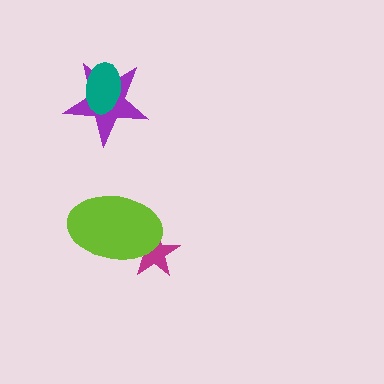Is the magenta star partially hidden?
Yes, it is partially covered by another shape.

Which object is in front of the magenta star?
The lime ellipse is in front of the magenta star.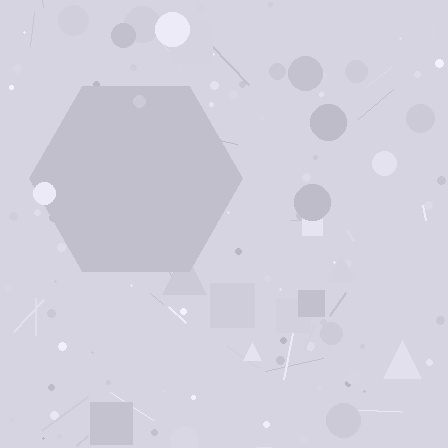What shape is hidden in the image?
A hexagon is hidden in the image.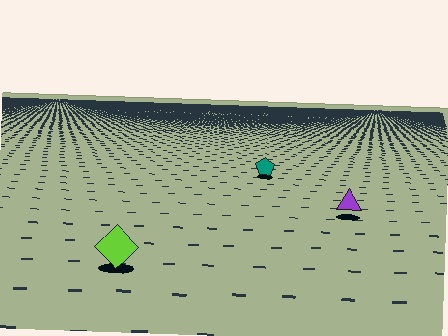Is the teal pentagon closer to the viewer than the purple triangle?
No. The purple triangle is closer — you can tell from the texture gradient: the ground texture is coarser near it.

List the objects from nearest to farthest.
From nearest to farthest: the lime diamond, the purple triangle, the teal pentagon.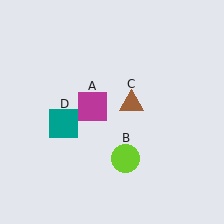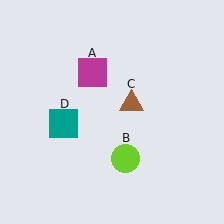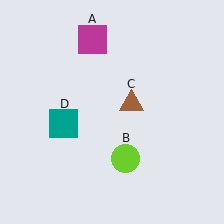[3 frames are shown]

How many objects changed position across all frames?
1 object changed position: magenta square (object A).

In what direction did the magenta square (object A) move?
The magenta square (object A) moved up.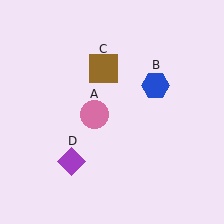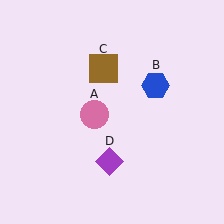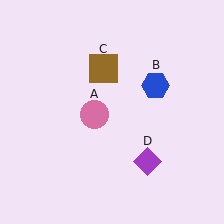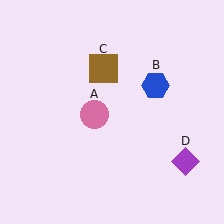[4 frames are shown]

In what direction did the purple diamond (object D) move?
The purple diamond (object D) moved right.